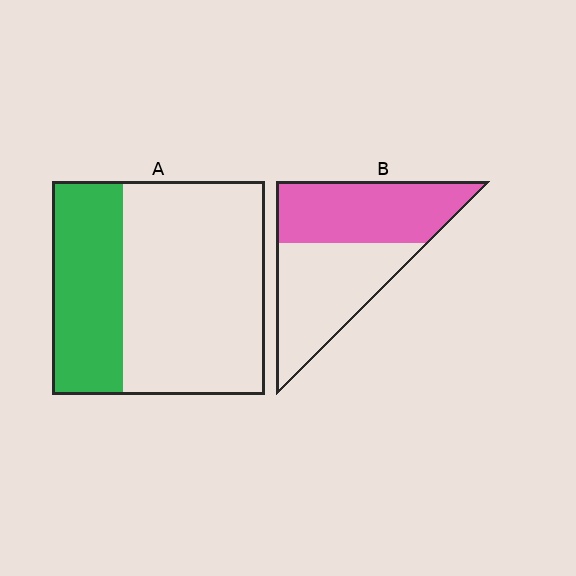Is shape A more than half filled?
No.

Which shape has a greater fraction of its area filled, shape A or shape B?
Shape B.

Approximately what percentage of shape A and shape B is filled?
A is approximately 35% and B is approximately 50%.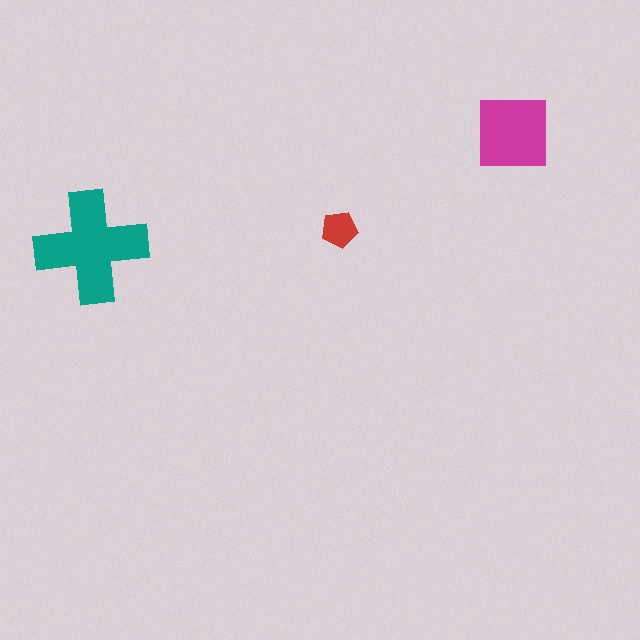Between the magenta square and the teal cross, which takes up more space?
The teal cross.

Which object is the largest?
The teal cross.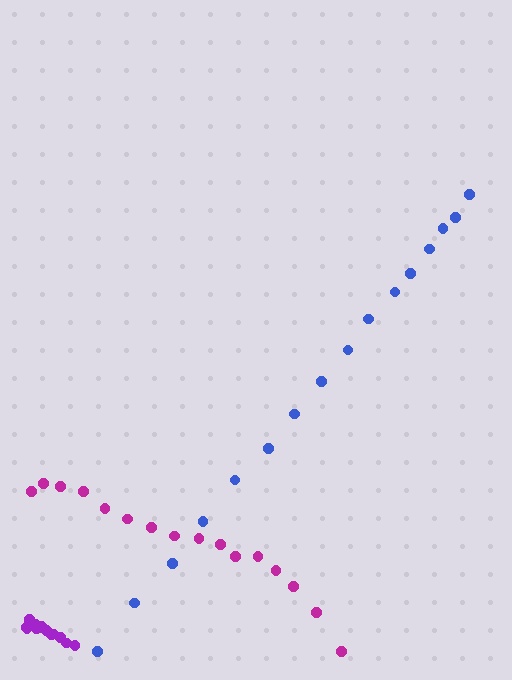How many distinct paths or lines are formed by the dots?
There are 3 distinct paths.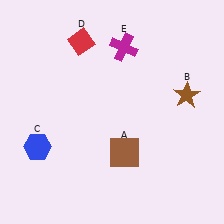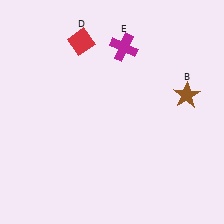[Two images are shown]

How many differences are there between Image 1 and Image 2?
There are 2 differences between the two images.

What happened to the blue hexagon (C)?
The blue hexagon (C) was removed in Image 2. It was in the bottom-left area of Image 1.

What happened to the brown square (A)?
The brown square (A) was removed in Image 2. It was in the bottom-right area of Image 1.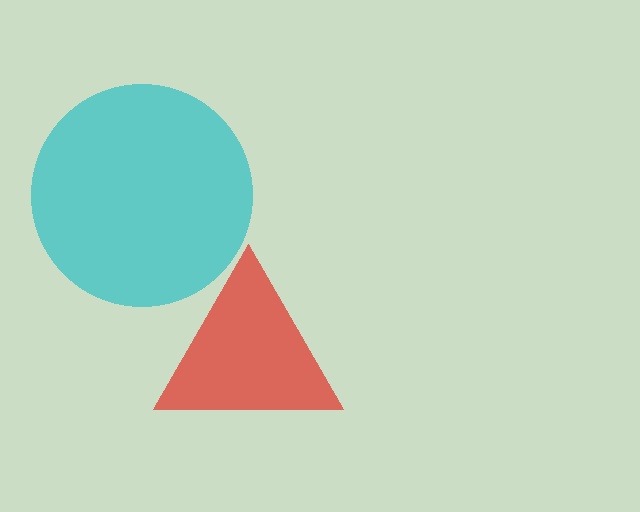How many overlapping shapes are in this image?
There are 2 overlapping shapes in the image.